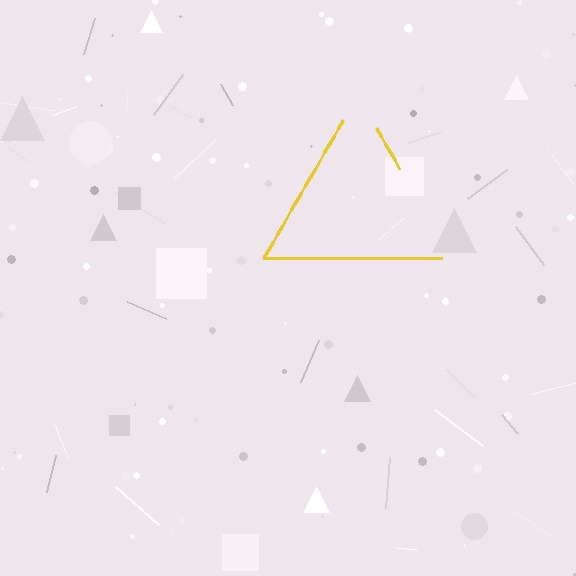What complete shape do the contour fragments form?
The contour fragments form a triangle.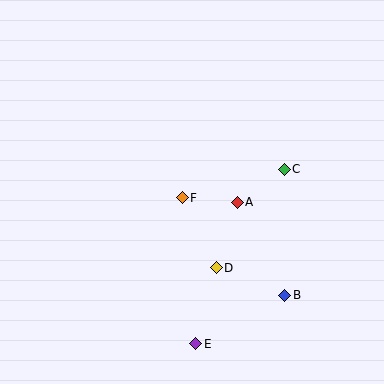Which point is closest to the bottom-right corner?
Point B is closest to the bottom-right corner.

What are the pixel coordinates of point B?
Point B is at (285, 295).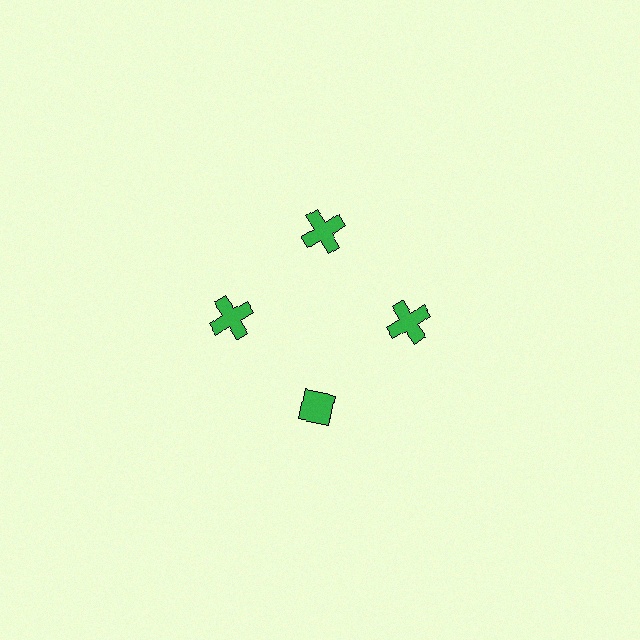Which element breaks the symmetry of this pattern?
The green diamond at roughly the 6 o'clock position breaks the symmetry. All other shapes are green crosses.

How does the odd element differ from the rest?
It has a different shape: diamond instead of cross.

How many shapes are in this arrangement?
There are 4 shapes arranged in a ring pattern.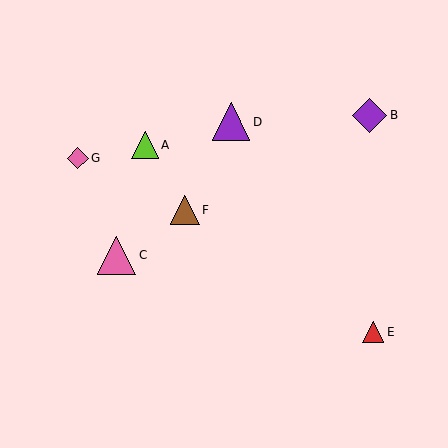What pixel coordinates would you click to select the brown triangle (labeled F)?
Click at (185, 210) to select the brown triangle F.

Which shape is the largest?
The pink triangle (labeled C) is the largest.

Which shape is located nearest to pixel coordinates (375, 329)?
The red triangle (labeled E) at (373, 332) is nearest to that location.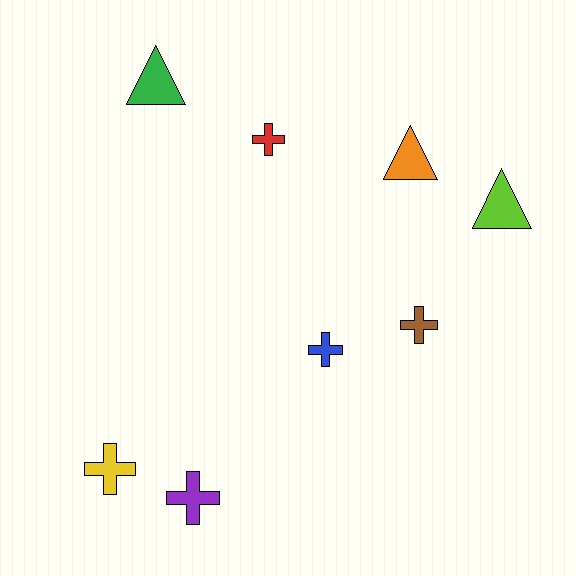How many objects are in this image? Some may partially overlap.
There are 8 objects.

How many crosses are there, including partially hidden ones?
There are 5 crosses.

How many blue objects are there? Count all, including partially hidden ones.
There is 1 blue object.